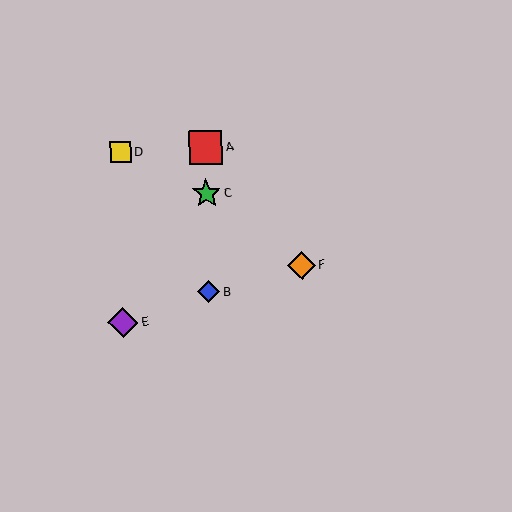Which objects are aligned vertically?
Objects A, B, C are aligned vertically.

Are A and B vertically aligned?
Yes, both are at x≈205.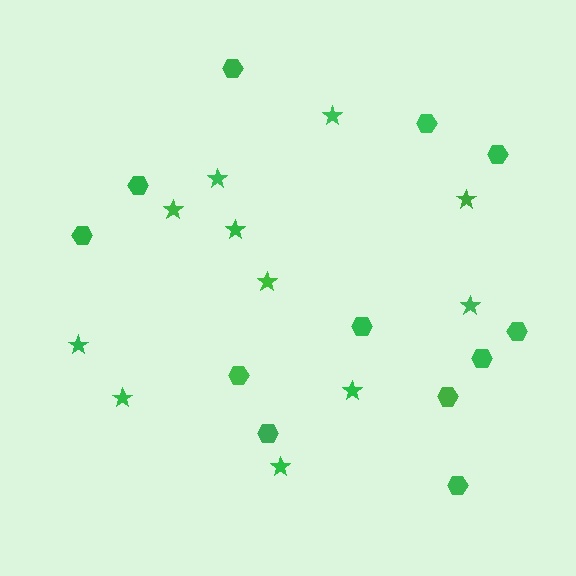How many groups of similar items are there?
There are 2 groups: one group of stars (11) and one group of hexagons (12).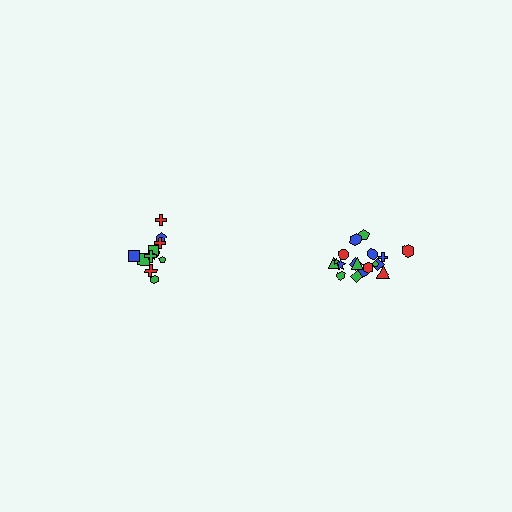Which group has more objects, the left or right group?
The right group.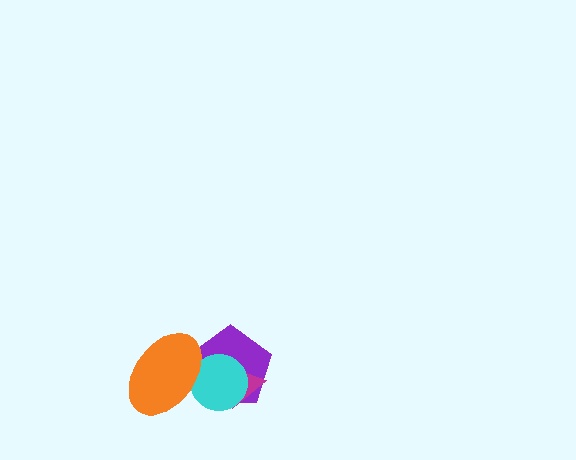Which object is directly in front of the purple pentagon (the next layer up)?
The magenta triangle is directly in front of the purple pentagon.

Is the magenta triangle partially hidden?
Yes, it is partially covered by another shape.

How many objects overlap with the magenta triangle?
2 objects overlap with the magenta triangle.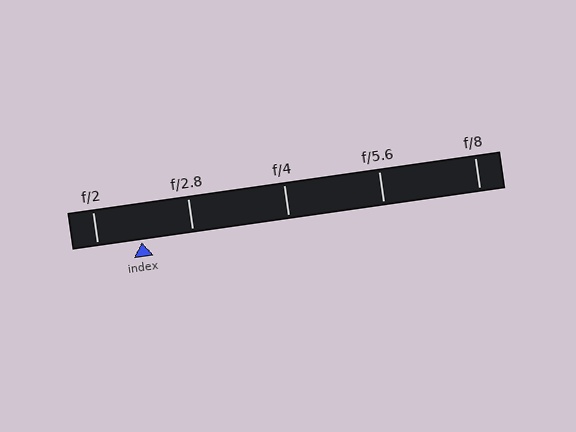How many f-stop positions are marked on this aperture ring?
There are 5 f-stop positions marked.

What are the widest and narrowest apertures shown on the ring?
The widest aperture shown is f/2 and the narrowest is f/8.